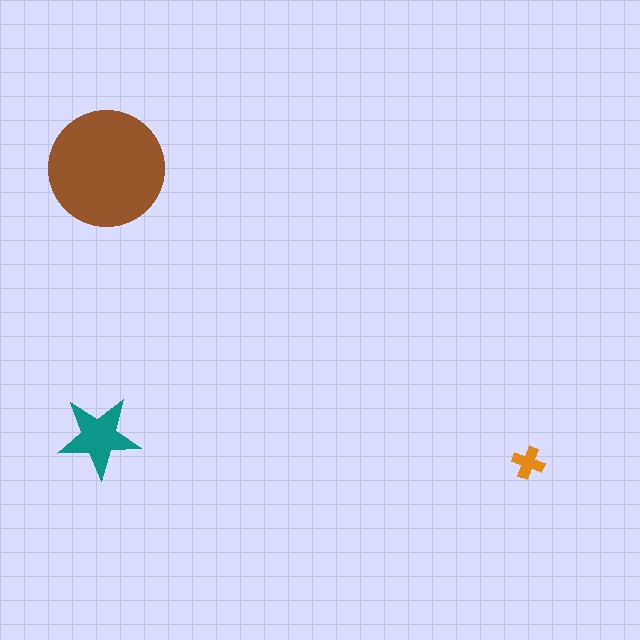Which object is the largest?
The brown circle.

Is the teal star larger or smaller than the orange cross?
Larger.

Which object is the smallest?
The orange cross.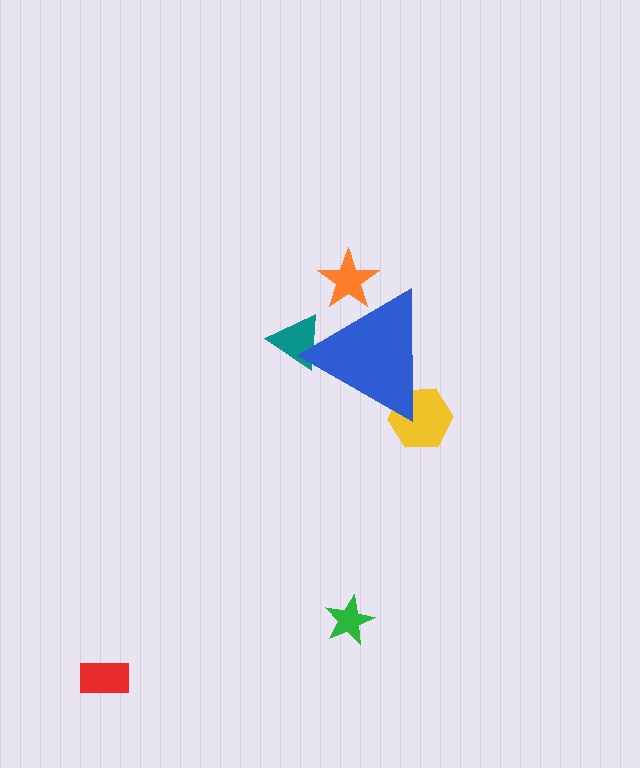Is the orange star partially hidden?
Yes, the orange star is partially hidden behind the blue triangle.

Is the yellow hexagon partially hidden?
Yes, the yellow hexagon is partially hidden behind the blue triangle.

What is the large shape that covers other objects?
A blue triangle.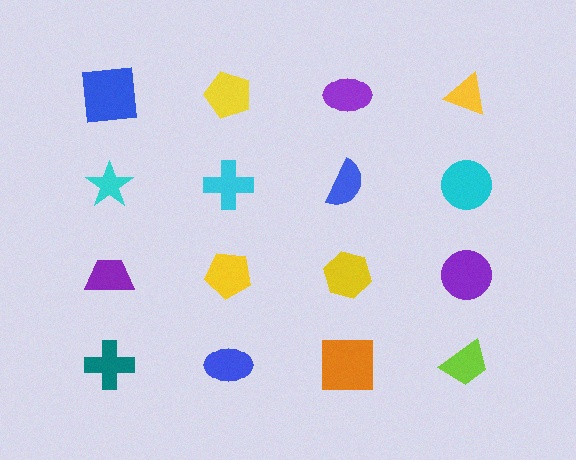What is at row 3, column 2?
A yellow pentagon.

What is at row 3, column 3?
A yellow hexagon.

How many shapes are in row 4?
4 shapes.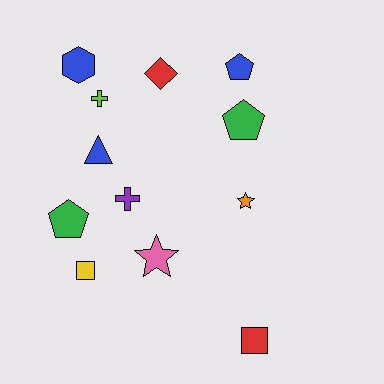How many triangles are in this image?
There is 1 triangle.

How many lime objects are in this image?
There is 1 lime object.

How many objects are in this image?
There are 12 objects.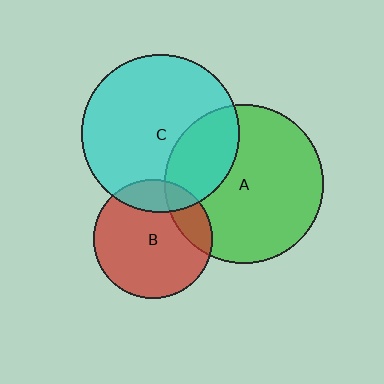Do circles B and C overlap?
Yes.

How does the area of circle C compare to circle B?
Approximately 1.8 times.